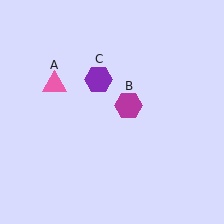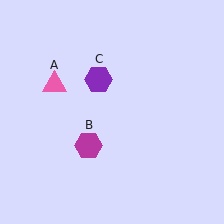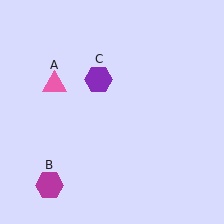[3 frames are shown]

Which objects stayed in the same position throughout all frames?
Pink triangle (object A) and purple hexagon (object C) remained stationary.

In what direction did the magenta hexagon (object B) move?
The magenta hexagon (object B) moved down and to the left.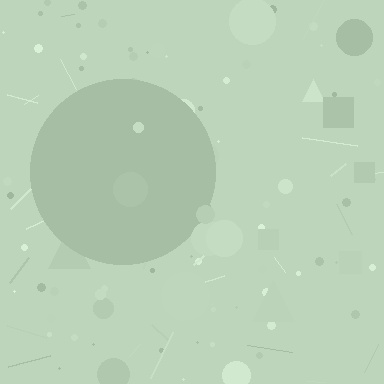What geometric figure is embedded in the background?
A circle is embedded in the background.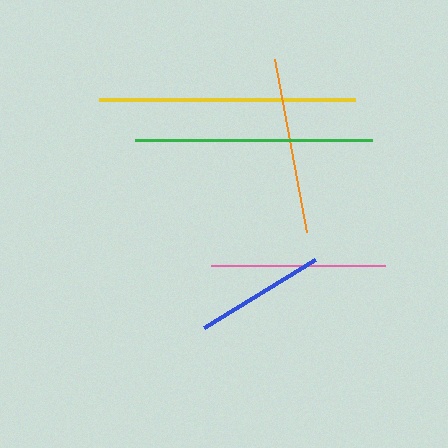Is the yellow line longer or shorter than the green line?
The yellow line is longer than the green line.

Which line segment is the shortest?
The blue line is the shortest at approximately 130 pixels.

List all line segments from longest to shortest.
From longest to shortest: yellow, green, orange, pink, blue.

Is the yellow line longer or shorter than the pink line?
The yellow line is longer than the pink line.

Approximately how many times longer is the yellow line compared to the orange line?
The yellow line is approximately 1.5 times the length of the orange line.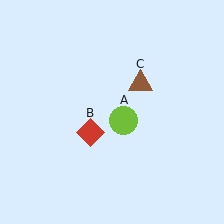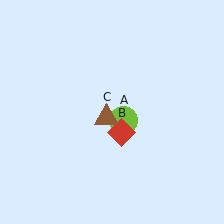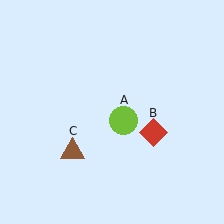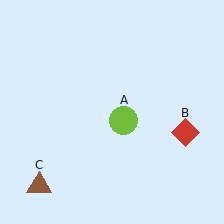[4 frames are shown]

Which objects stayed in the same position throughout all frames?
Lime circle (object A) remained stationary.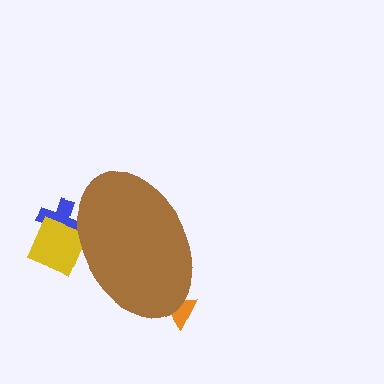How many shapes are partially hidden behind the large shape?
3 shapes are partially hidden.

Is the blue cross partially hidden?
Yes, the blue cross is partially hidden behind the brown ellipse.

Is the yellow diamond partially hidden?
Yes, the yellow diamond is partially hidden behind the brown ellipse.